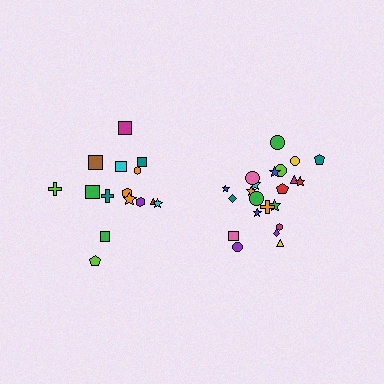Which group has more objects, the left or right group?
The right group.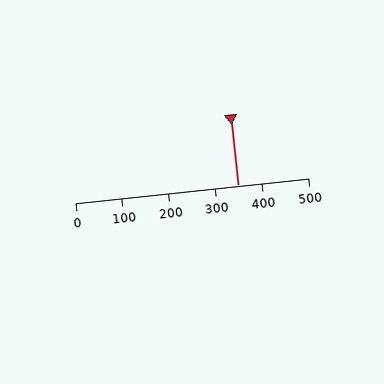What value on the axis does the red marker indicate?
The marker indicates approximately 350.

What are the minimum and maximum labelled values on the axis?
The axis runs from 0 to 500.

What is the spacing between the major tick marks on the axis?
The major ticks are spaced 100 apart.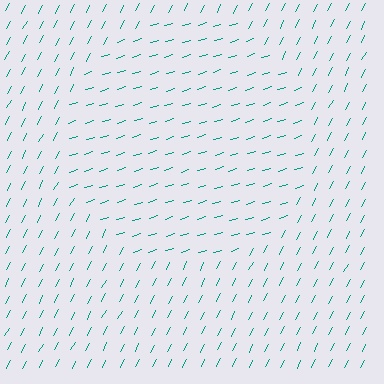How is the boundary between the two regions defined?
The boundary is defined purely by a change in line orientation (approximately 45 degrees difference). All lines are the same color and thickness.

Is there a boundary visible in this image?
Yes, there is a texture boundary formed by a change in line orientation.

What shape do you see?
I see a circle.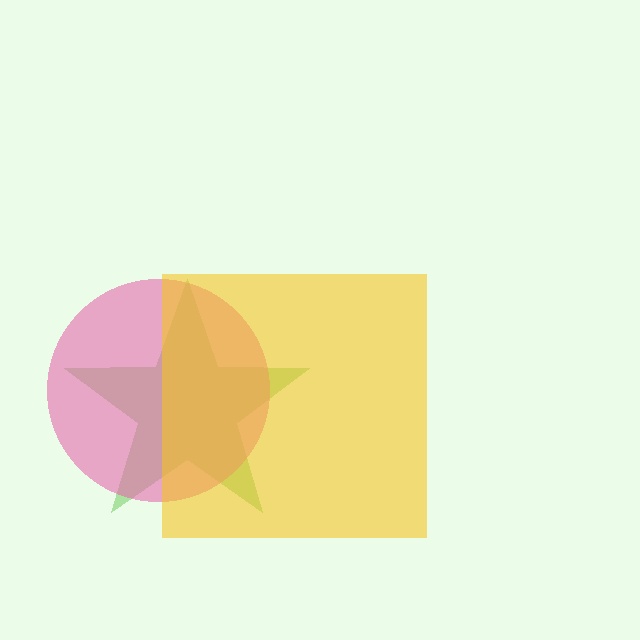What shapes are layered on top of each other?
The layered shapes are: a lime star, a pink circle, a yellow square.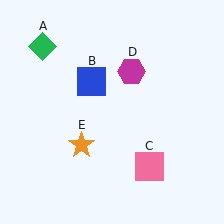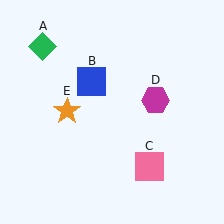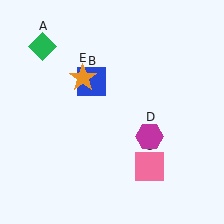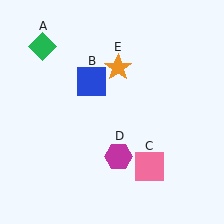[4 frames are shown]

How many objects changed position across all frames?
2 objects changed position: magenta hexagon (object D), orange star (object E).